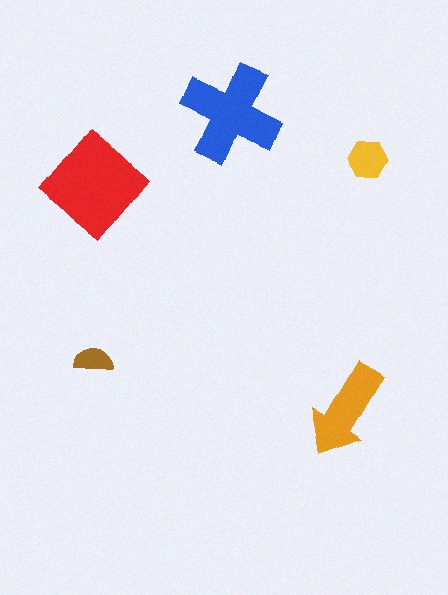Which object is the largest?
The red diamond.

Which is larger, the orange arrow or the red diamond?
The red diamond.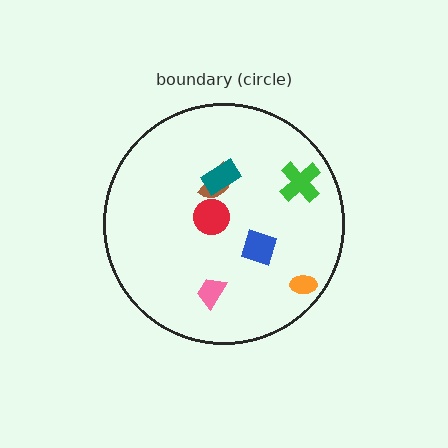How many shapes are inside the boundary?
7 inside, 0 outside.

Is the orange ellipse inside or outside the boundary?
Inside.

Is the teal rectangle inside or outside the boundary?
Inside.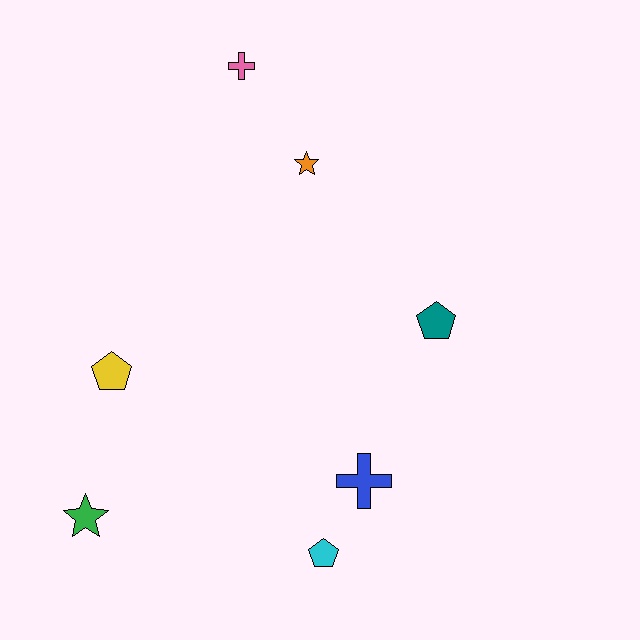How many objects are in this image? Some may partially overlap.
There are 7 objects.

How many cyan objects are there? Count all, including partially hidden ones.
There is 1 cyan object.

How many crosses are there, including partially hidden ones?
There are 2 crosses.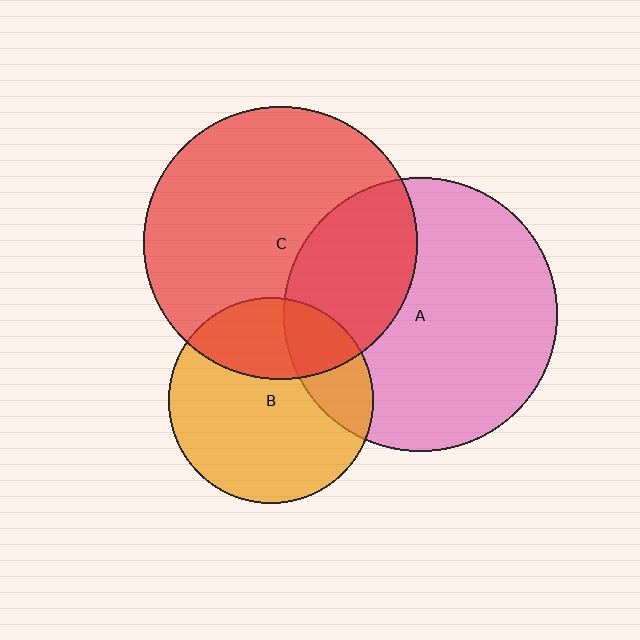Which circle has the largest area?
Circle A (pink).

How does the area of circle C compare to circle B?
Approximately 1.8 times.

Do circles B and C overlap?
Yes.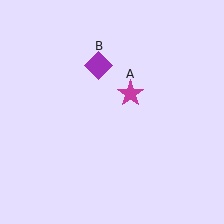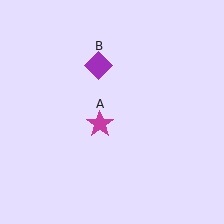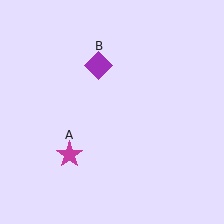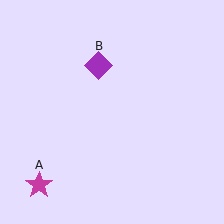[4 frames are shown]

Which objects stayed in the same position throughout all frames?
Purple diamond (object B) remained stationary.